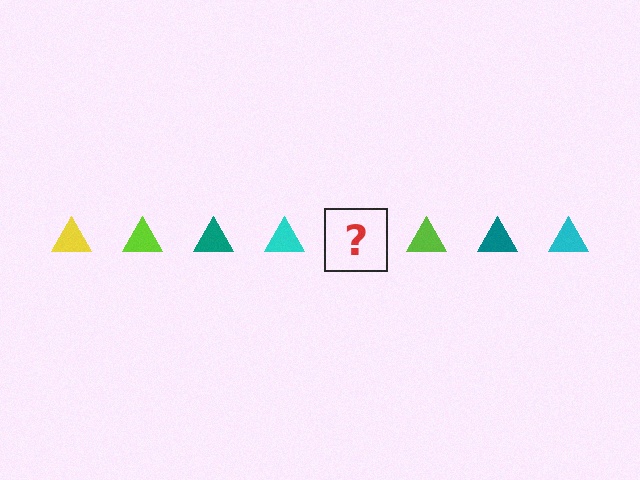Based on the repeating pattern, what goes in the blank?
The blank should be a yellow triangle.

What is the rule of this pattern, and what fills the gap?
The rule is that the pattern cycles through yellow, lime, teal, cyan triangles. The gap should be filled with a yellow triangle.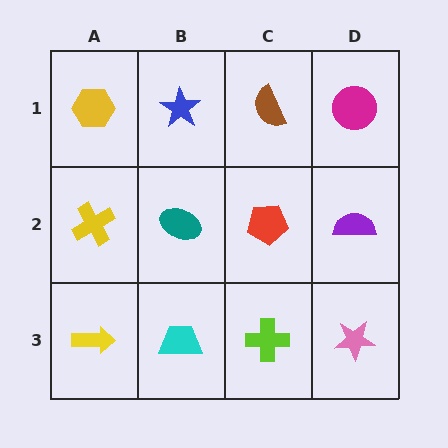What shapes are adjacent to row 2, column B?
A blue star (row 1, column B), a cyan trapezoid (row 3, column B), a yellow cross (row 2, column A), a red pentagon (row 2, column C).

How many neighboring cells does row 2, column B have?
4.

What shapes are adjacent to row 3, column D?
A purple semicircle (row 2, column D), a lime cross (row 3, column C).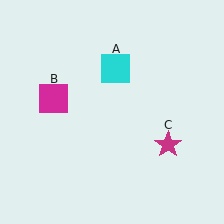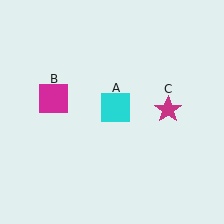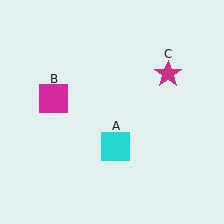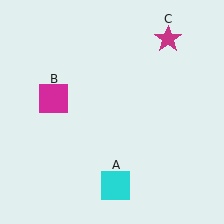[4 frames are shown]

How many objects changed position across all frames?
2 objects changed position: cyan square (object A), magenta star (object C).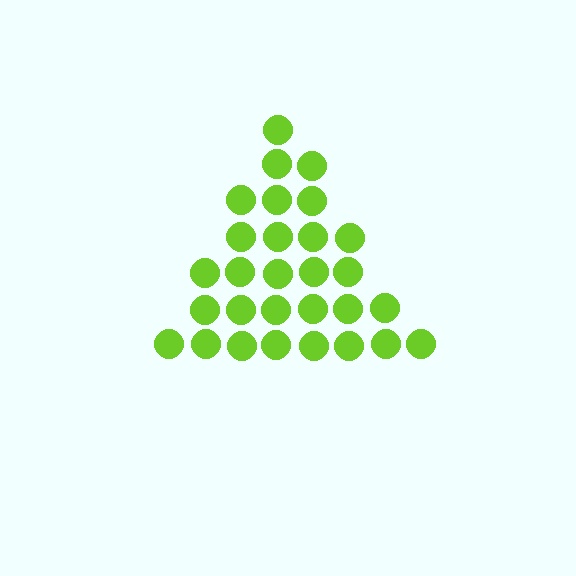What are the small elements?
The small elements are circles.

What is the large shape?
The large shape is a triangle.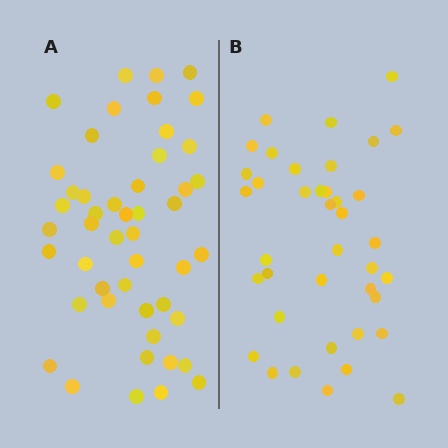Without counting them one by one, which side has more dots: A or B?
Region A (the left region) has more dots.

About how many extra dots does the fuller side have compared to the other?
Region A has roughly 8 or so more dots than region B.